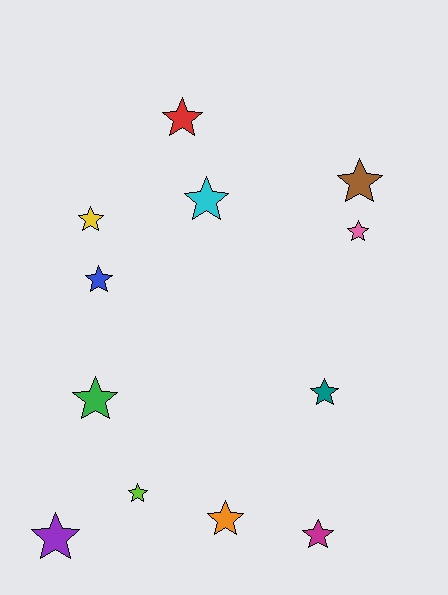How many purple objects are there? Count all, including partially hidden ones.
There is 1 purple object.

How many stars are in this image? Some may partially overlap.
There are 12 stars.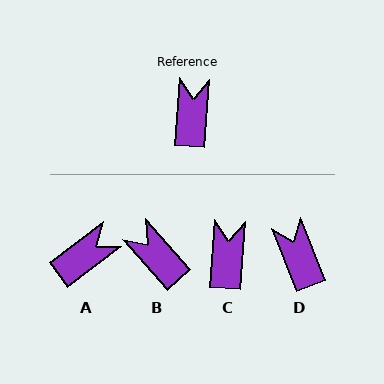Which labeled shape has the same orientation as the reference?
C.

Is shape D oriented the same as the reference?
No, it is off by about 26 degrees.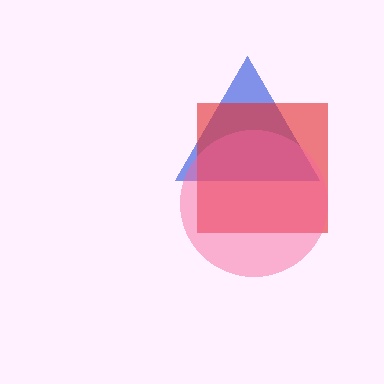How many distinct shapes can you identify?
There are 3 distinct shapes: a blue triangle, a red square, a pink circle.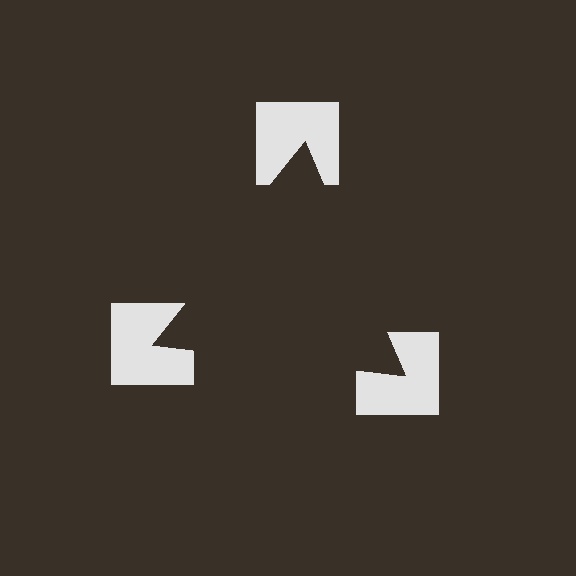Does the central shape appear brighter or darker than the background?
It typically appears slightly darker than the background, even though no actual brightness change is drawn.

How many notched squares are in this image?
There are 3 — one at each vertex of the illusory triangle.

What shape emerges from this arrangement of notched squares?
An illusory triangle — its edges are inferred from the aligned wedge cuts in the notched squares, not physically drawn.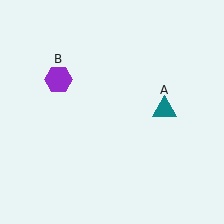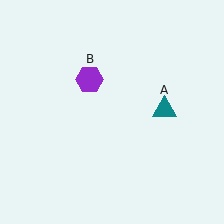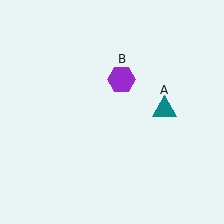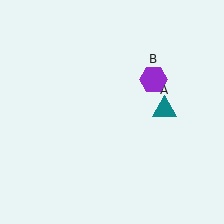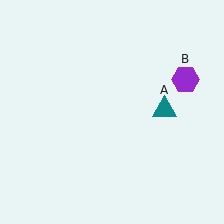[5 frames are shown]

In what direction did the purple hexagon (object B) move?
The purple hexagon (object B) moved right.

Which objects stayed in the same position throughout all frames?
Teal triangle (object A) remained stationary.